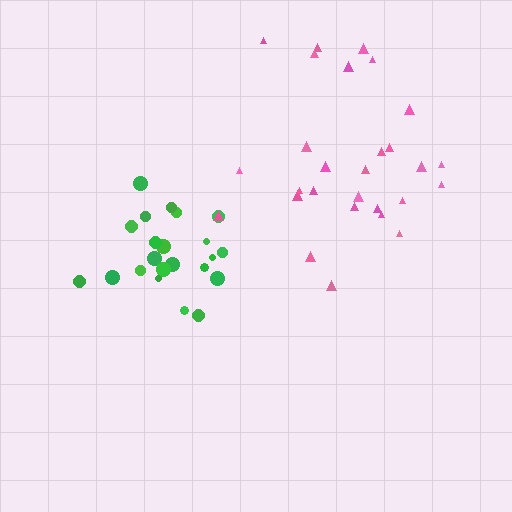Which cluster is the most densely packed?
Green.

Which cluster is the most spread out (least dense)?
Pink.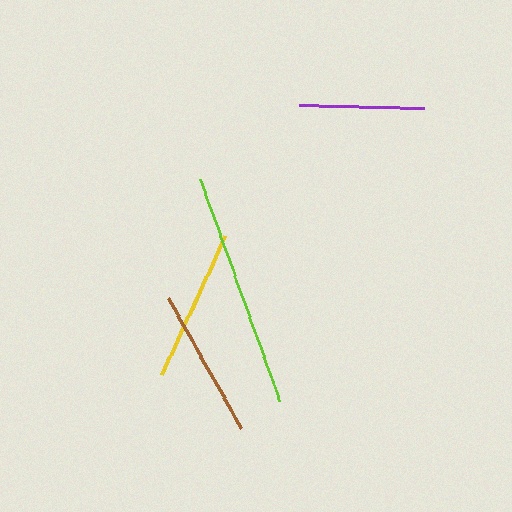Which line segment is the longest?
The lime line is the longest at approximately 236 pixels.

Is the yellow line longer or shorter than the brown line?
The yellow line is longer than the brown line.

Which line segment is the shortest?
The purple line is the shortest at approximately 125 pixels.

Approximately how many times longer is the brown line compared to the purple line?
The brown line is approximately 1.2 times the length of the purple line.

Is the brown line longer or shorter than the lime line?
The lime line is longer than the brown line.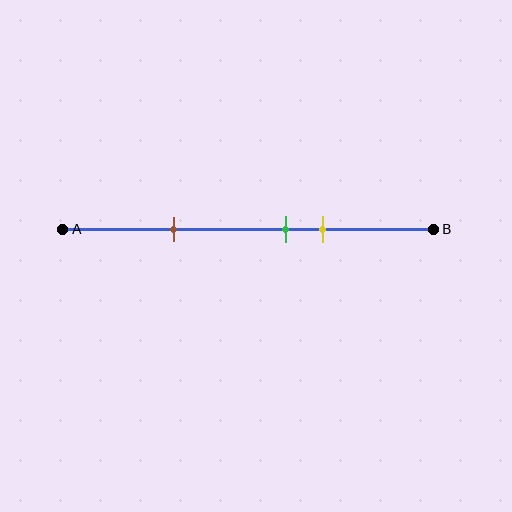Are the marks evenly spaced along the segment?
No, the marks are not evenly spaced.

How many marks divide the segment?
There are 3 marks dividing the segment.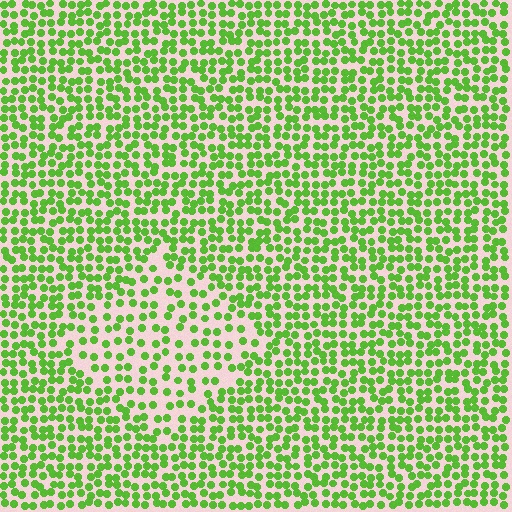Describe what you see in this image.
The image contains small lime elements arranged at two different densities. A diamond-shaped region is visible where the elements are less densely packed than the surrounding area.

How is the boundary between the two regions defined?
The boundary is defined by a change in element density (approximately 1.7x ratio). All elements are the same color, size, and shape.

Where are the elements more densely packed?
The elements are more densely packed outside the diamond boundary.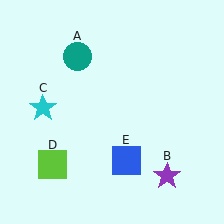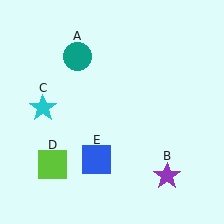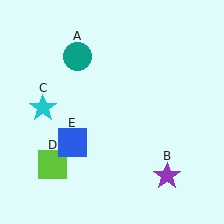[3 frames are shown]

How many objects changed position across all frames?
1 object changed position: blue square (object E).